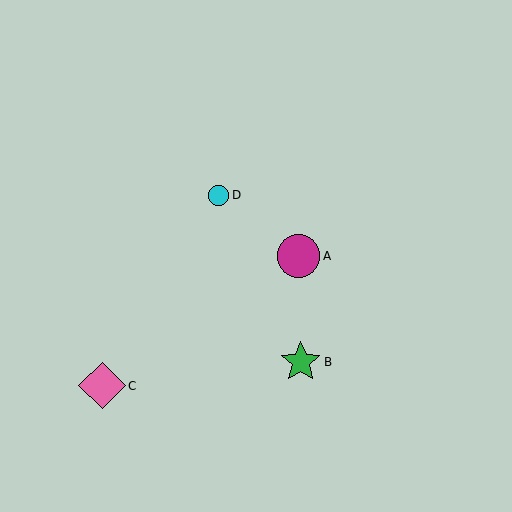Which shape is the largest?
The pink diamond (labeled C) is the largest.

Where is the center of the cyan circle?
The center of the cyan circle is at (219, 195).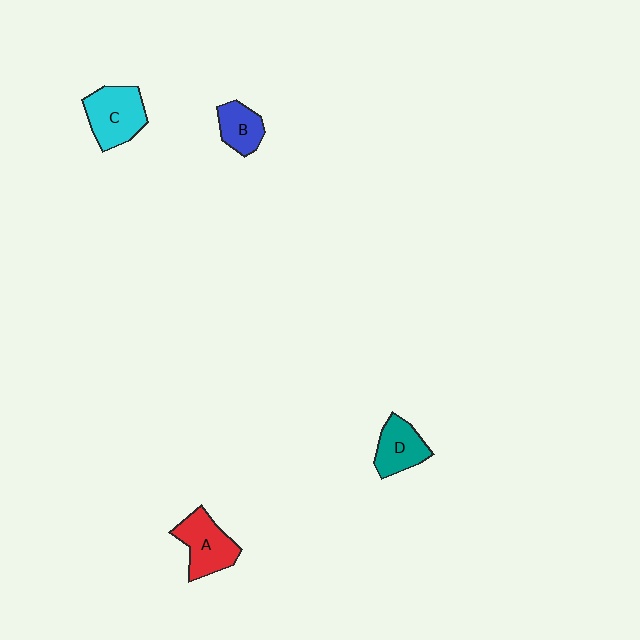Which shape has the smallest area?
Shape B (blue).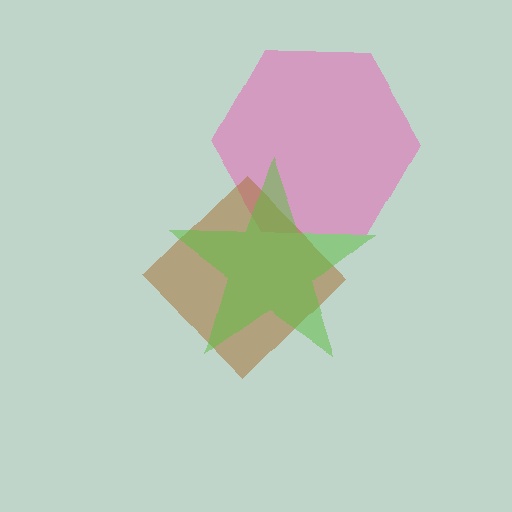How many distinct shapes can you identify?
There are 3 distinct shapes: a pink hexagon, a brown diamond, a lime star.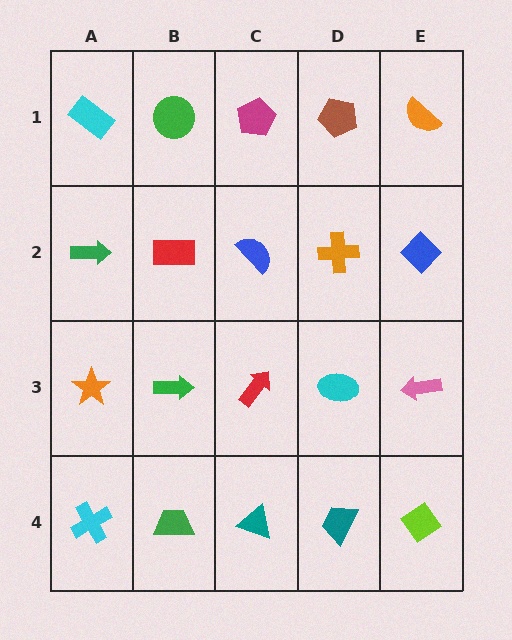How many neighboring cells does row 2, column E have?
3.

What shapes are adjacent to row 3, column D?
An orange cross (row 2, column D), a teal trapezoid (row 4, column D), a red arrow (row 3, column C), a pink arrow (row 3, column E).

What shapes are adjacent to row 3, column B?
A red rectangle (row 2, column B), a green trapezoid (row 4, column B), an orange star (row 3, column A), a red arrow (row 3, column C).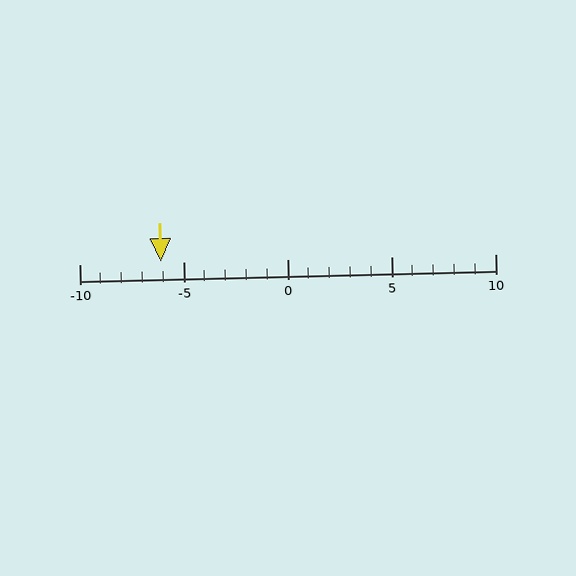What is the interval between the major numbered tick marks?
The major tick marks are spaced 5 units apart.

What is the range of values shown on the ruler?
The ruler shows values from -10 to 10.